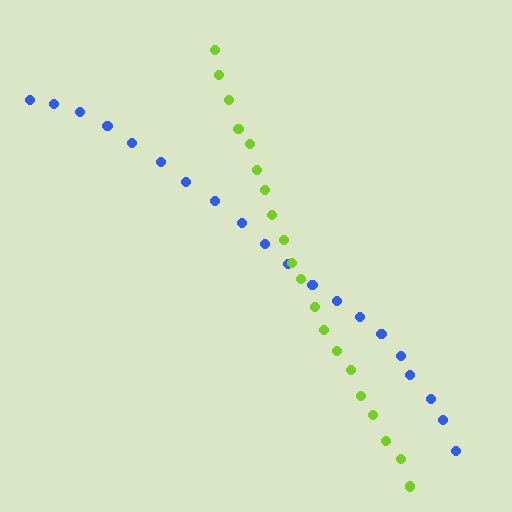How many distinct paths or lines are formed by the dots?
There are 2 distinct paths.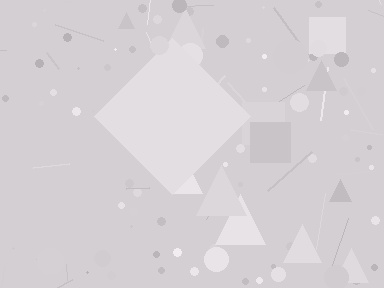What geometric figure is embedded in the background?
A diamond is embedded in the background.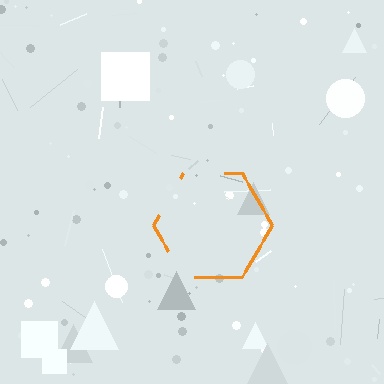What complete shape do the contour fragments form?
The contour fragments form a hexagon.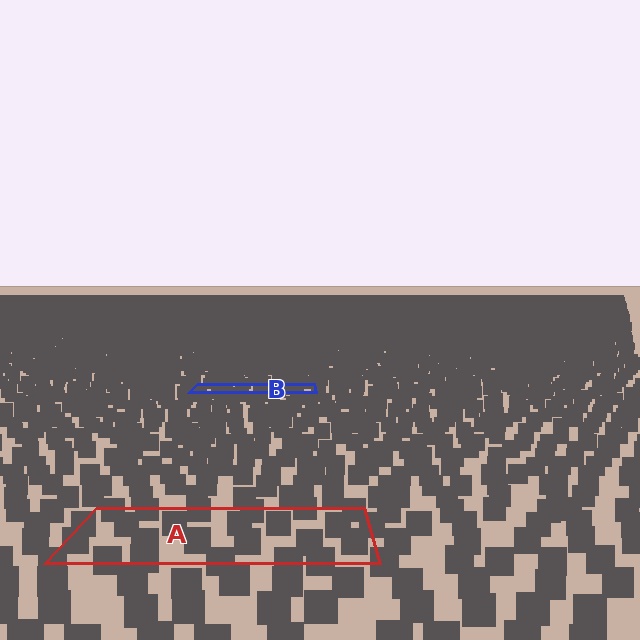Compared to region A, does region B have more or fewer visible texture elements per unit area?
Region B has more texture elements per unit area — they are packed more densely because it is farther away.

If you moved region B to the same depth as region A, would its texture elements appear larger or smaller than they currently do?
They would appear larger. At a closer depth, the same texture elements are projected at a bigger on-screen size.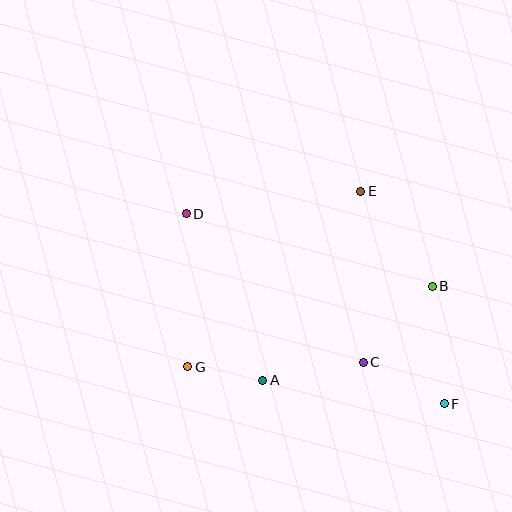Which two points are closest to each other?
Points A and G are closest to each other.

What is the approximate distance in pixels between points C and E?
The distance between C and E is approximately 171 pixels.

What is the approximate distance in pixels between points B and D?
The distance between B and D is approximately 256 pixels.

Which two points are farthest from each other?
Points D and F are farthest from each other.